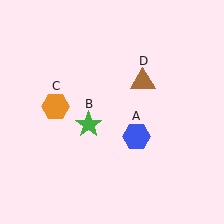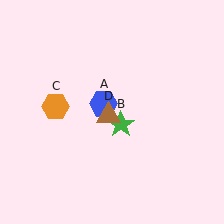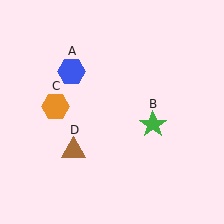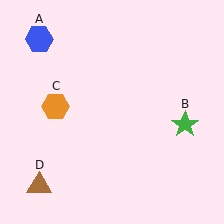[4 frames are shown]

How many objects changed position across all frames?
3 objects changed position: blue hexagon (object A), green star (object B), brown triangle (object D).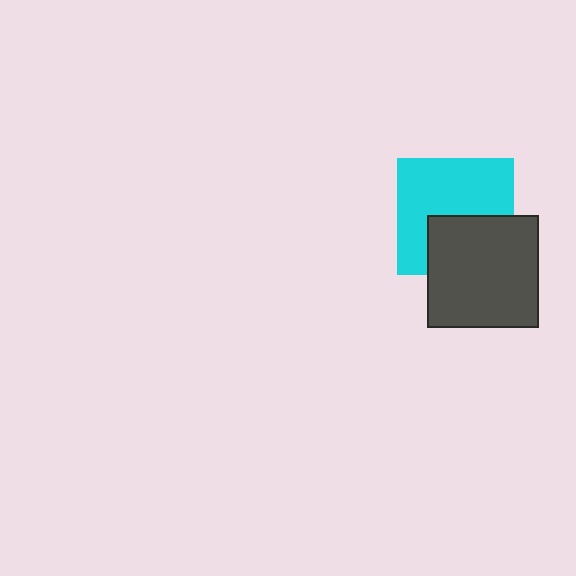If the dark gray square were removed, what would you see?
You would see the complete cyan square.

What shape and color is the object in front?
The object in front is a dark gray square.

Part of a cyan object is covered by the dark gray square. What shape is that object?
It is a square.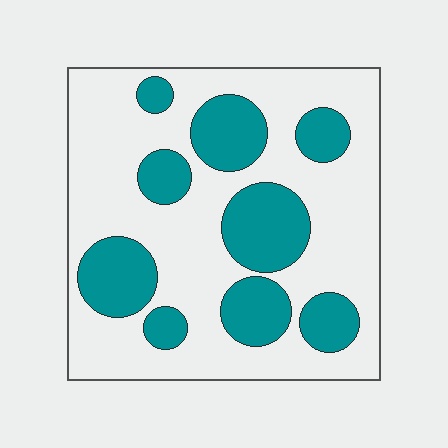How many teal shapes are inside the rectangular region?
9.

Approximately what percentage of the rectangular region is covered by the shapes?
Approximately 30%.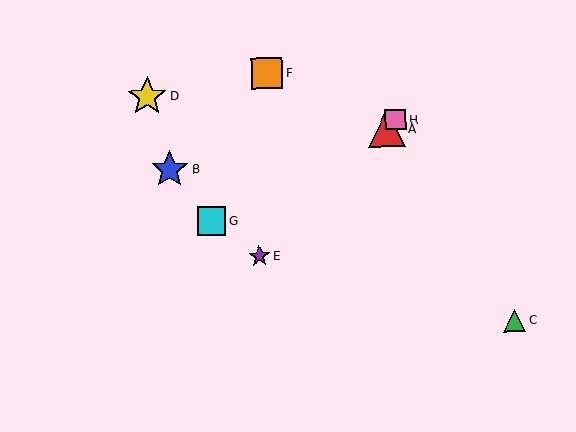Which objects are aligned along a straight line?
Objects A, E, H are aligned along a straight line.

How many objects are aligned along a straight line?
3 objects (A, E, H) are aligned along a straight line.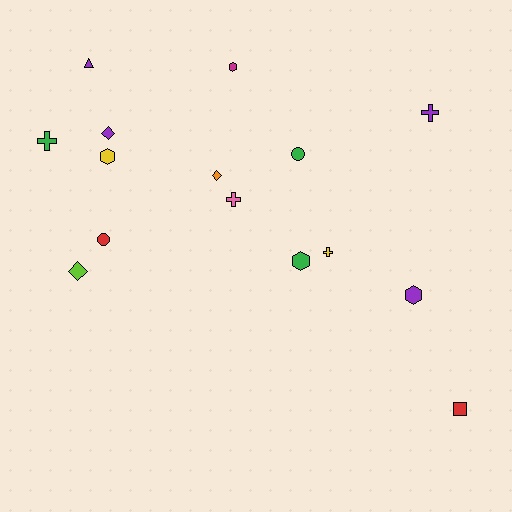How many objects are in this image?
There are 15 objects.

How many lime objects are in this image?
There is 1 lime object.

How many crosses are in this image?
There are 4 crosses.